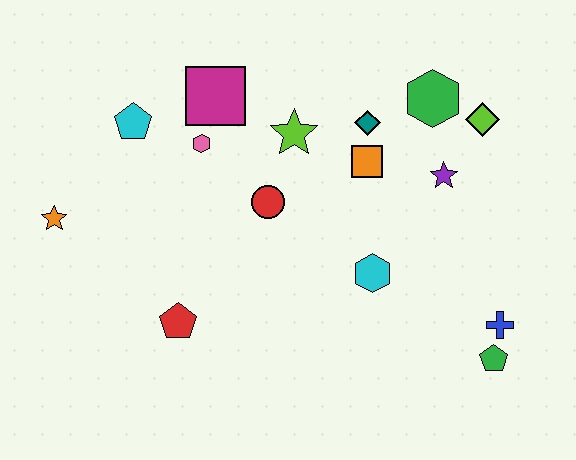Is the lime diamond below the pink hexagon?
No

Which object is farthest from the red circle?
The green pentagon is farthest from the red circle.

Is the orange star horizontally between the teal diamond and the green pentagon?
No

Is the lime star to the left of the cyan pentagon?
No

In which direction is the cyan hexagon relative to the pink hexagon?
The cyan hexagon is to the right of the pink hexagon.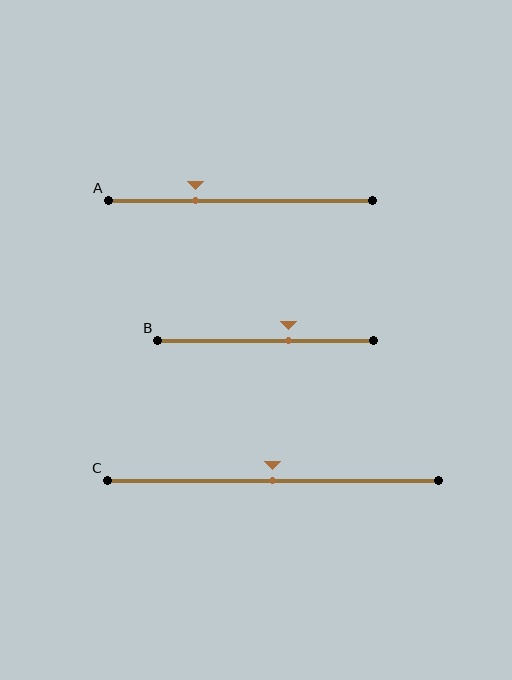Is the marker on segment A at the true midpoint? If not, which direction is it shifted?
No, the marker on segment A is shifted to the left by about 17% of the segment length.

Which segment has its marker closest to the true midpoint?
Segment C has its marker closest to the true midpoint.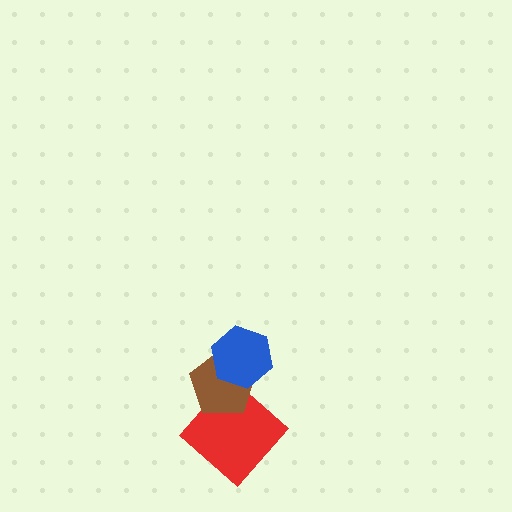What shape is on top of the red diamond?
The brown pentagon is on top of the red diamond.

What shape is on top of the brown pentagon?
The blue hexagon is on top of the brown pentagon.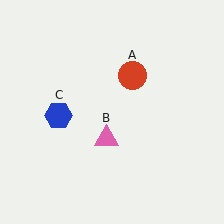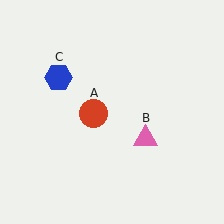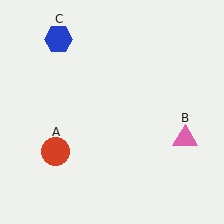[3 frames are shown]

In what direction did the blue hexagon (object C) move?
The blue hexagon (object C) moved up.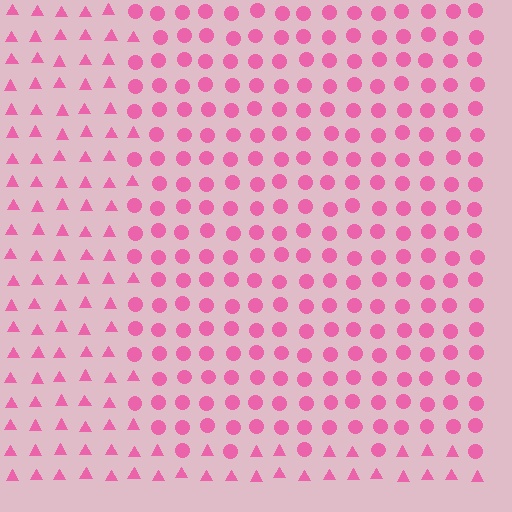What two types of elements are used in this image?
The image uses circles inside the rectangle region and triangles outside it.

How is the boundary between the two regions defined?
The boundary is defined by a change in element shape: circles inside vs. triangles outside. All elements share the same color and spacing.